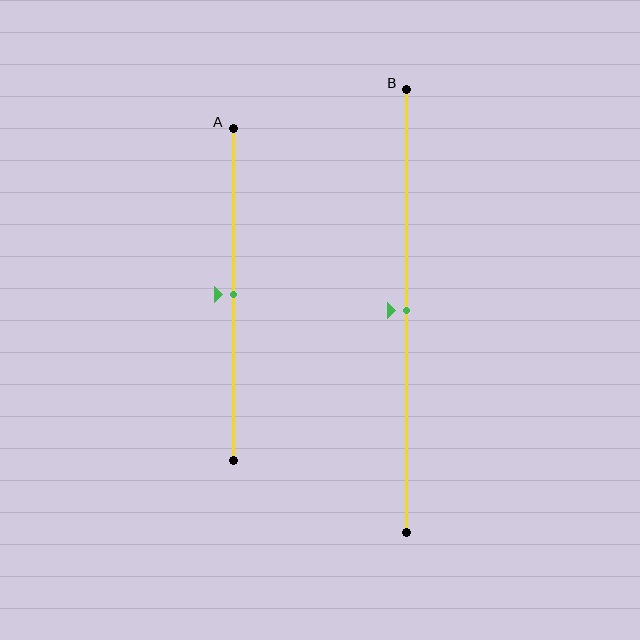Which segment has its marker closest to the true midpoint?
Segment A has its marker closest to the true midpoint.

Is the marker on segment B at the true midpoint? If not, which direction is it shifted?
Yes, the marker on segment B is at the true midpoint.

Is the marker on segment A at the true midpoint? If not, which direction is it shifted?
Yes, the marker on segment A is at the true midpoint.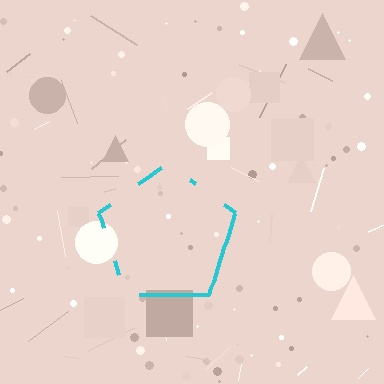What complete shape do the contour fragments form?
The contour fragments form a pentagon.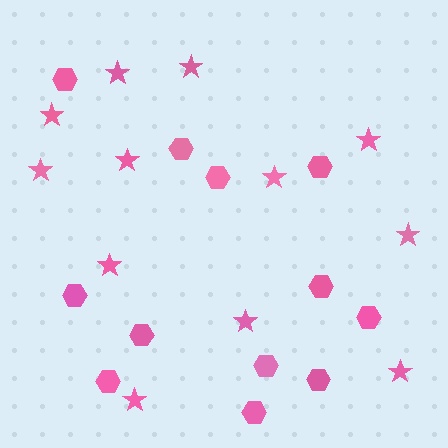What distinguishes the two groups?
There are 2 groups: one group of stars (12) and one group of hexagons (12).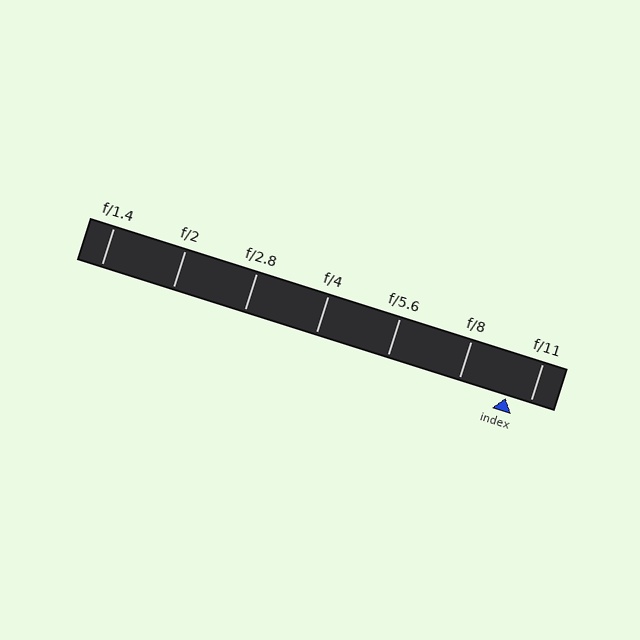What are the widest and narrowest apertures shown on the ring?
The widest aperture shown is f/1.4 and the narrowest is f/11.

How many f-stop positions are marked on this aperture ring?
There are 7 f-stop positions marked.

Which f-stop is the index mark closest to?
The index mark is closest to f/11.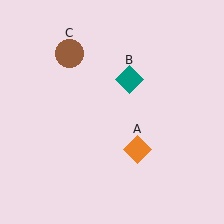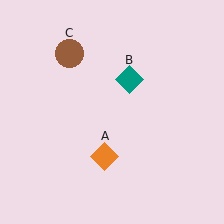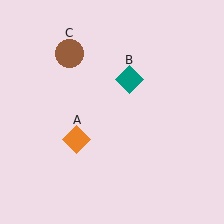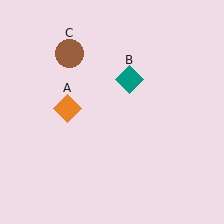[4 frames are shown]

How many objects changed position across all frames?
1 object changed position: orange diamond (object A).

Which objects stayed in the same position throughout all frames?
Teal diamond (object B) and brown circle (object C) remained stationary.